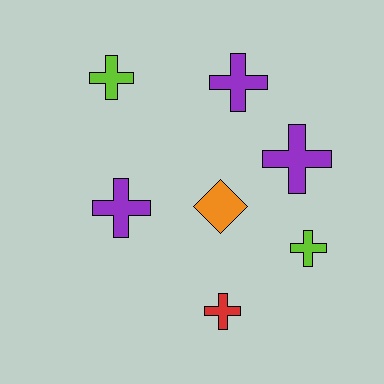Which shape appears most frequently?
Cross, with 6 objects.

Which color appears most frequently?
Purple, with 3 objects.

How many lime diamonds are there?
There are no lime diamonds.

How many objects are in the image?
There are 7 objects.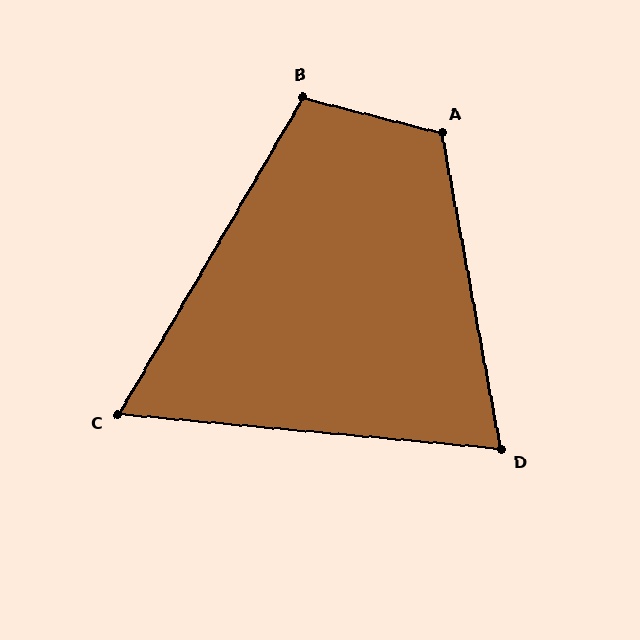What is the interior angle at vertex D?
Approximately 74 degrees (acute).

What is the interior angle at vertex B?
Approximately 106 degrees (obtuse).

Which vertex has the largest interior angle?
A, at approximately 115 degrees.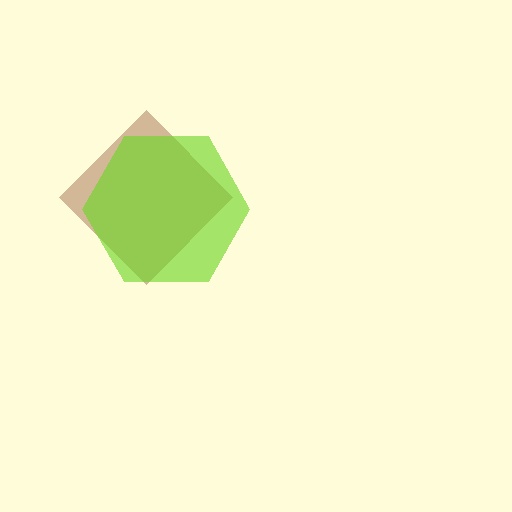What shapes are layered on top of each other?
The layered shapes are: a brown diamond, a lime hexagon.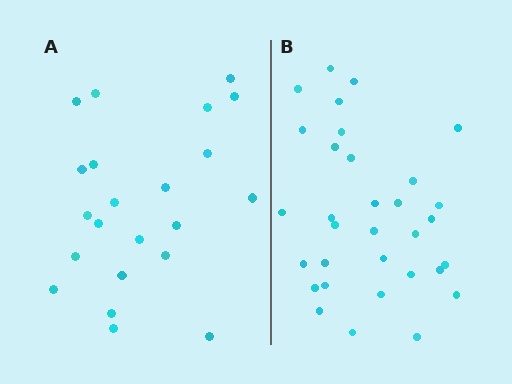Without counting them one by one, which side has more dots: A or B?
Region B (the right region) has more dots.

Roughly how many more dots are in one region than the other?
Region B has roughly 10 or so more dots than region A.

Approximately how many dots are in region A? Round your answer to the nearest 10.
About 20 dots. (The exact count is 22, which rounds to 20.)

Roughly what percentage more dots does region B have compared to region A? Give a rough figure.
About 45% more.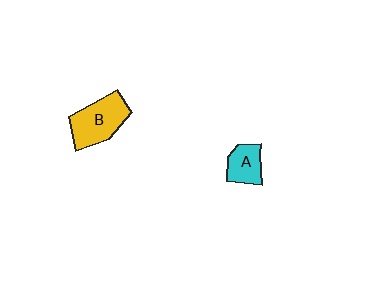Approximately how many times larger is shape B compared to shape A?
Approximately 1.7 times.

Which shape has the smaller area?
Shape A (cyan).